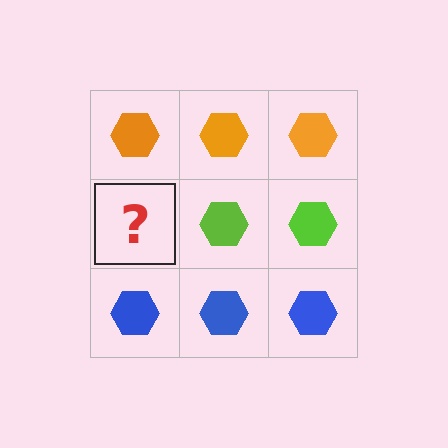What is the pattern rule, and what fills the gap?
The rule is that each row has a consistent color. The gap should be filled with a lime hexagon.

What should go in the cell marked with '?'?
The missing cell should contain a lime hexagon.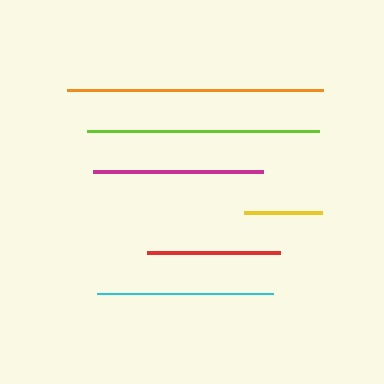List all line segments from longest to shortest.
From longest to shortest: orange, lime, cyan, magenta, red, yellow.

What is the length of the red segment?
The red segment is approximately 133 pixels long.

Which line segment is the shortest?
The yellow line is the shortest at approximately 78 pixels.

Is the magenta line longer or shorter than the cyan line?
The cyan line is longer than the magenta line.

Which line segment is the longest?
The orange line is the longest at approximately 257 pixels.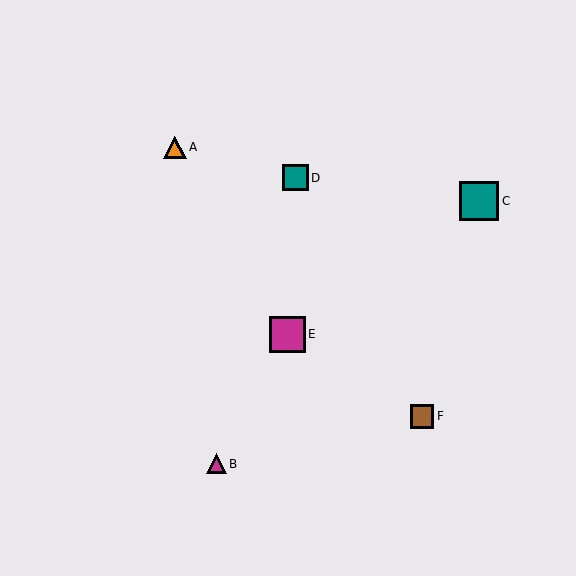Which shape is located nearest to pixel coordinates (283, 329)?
The magenta square (labeled E) at (287, 334) is nearest to that location.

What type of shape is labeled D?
Shape D is a teal square.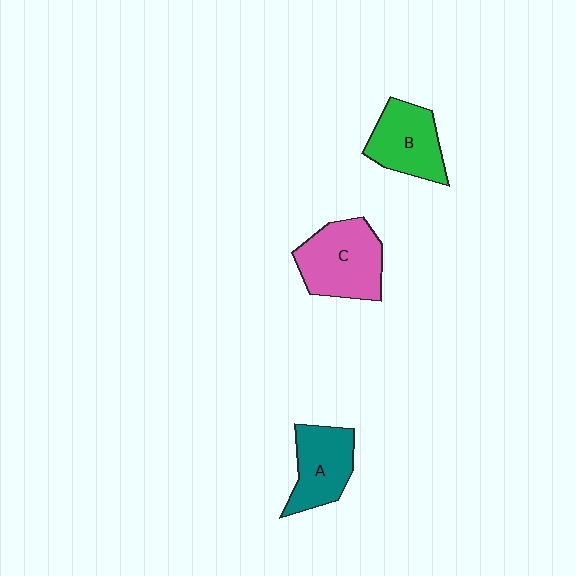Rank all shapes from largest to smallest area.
From largest to smallest: C (pink), B (green), A (teal).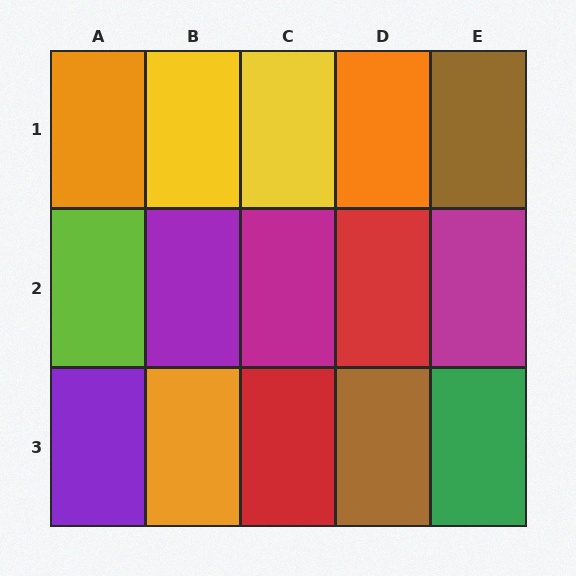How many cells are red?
2 cells are red.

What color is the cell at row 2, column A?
Lime.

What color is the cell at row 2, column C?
Magenta.